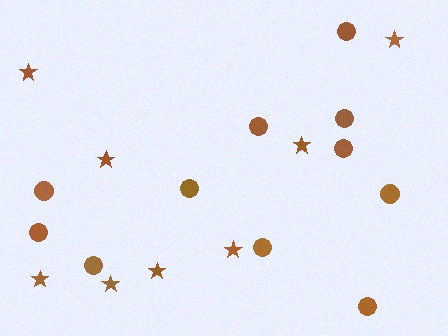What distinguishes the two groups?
There are 2 groups: one group of stars (8) and one group of circles (11).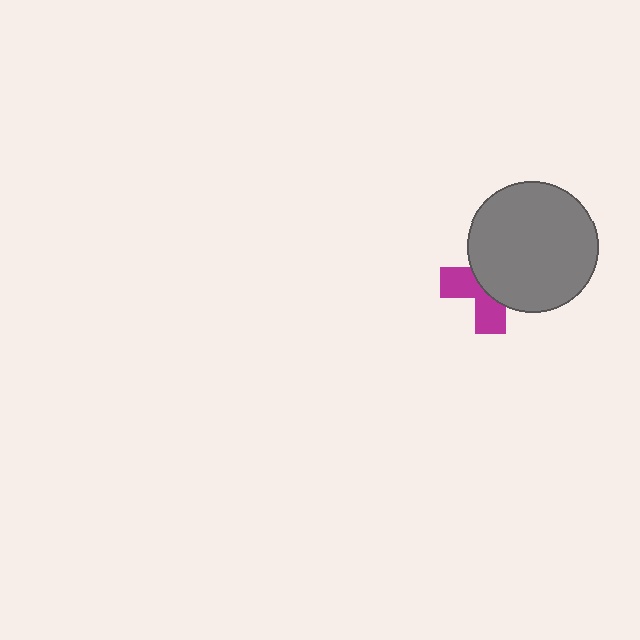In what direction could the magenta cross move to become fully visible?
The magenta cross could move toward the lower-left. That would shift it out from behind the gray circle entirely.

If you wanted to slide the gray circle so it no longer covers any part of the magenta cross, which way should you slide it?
Slide it toward the upper-right — that is the most direct way to separate the two shapes.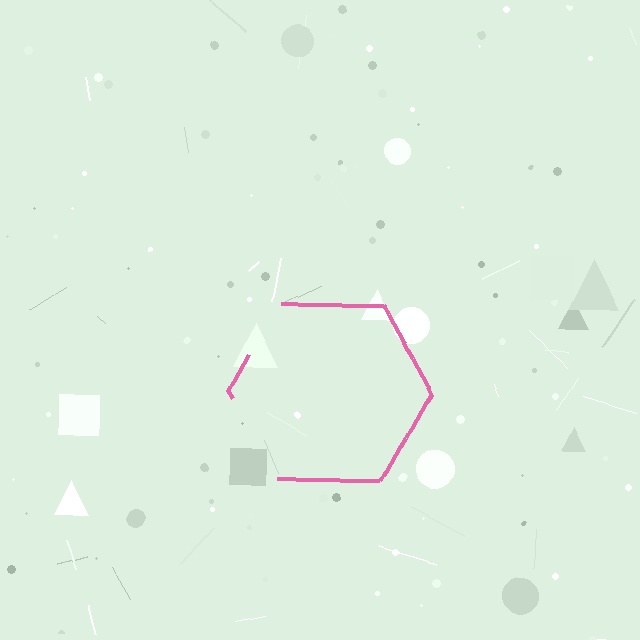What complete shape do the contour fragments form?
The contour fragments form a hexagon.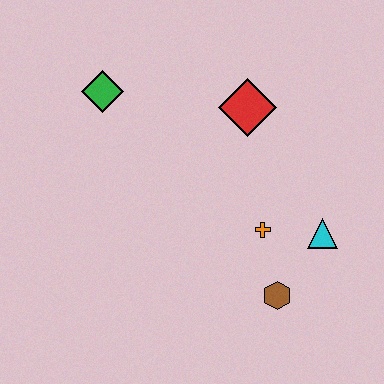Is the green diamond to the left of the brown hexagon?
Yes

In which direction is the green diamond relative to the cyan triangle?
The green diamond is to the left of the cyan triangle.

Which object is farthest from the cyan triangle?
The green diamond is farthest from the cyan triangle.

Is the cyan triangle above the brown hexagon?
Yes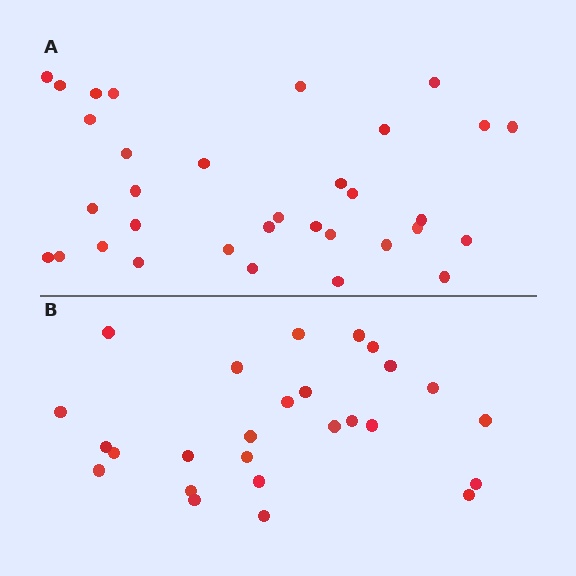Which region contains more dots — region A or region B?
Region A (the top region) has more dots.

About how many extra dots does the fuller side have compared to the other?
Region A has roughly 8 or so more dots than region B.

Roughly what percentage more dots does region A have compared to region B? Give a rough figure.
About 25% more.